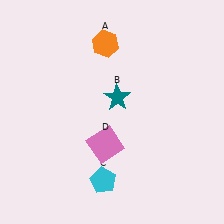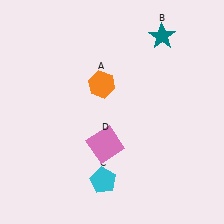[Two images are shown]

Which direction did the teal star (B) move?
The teal star (B) moved up.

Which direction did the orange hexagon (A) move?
The orange hexagon (A) moved down.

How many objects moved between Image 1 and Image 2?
2 objects moved between the two images.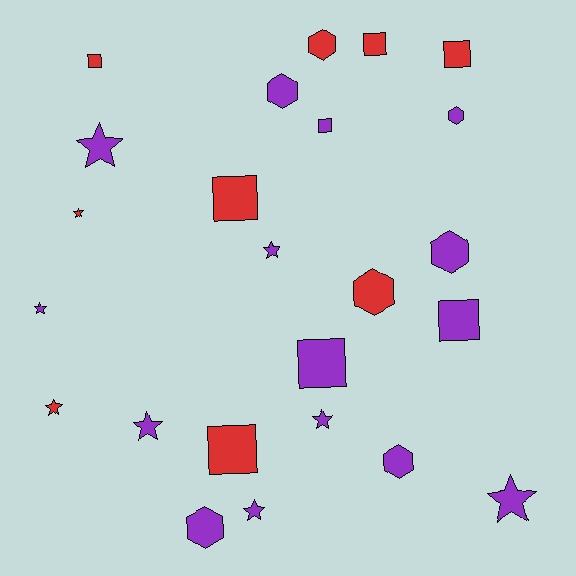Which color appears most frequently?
Purple, with 15 objects.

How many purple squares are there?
There are 3 purple squares.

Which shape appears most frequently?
Star, with 9 objects.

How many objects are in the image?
There are 24 objects.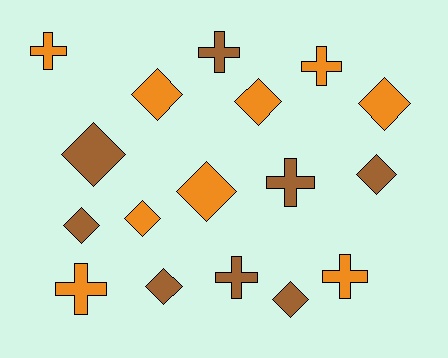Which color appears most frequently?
Orange, with 9 objects.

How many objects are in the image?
There are 17 objects.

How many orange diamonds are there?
There are 5 orange diamonds.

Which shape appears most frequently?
Diamond, with 10 objects.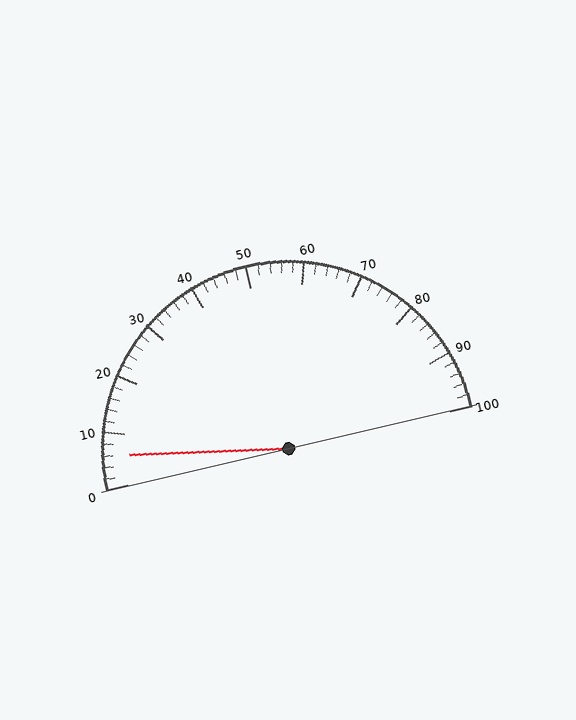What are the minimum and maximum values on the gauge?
The gauge ranges from 0 to 100.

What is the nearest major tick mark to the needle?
The nearest major tick mark is 10.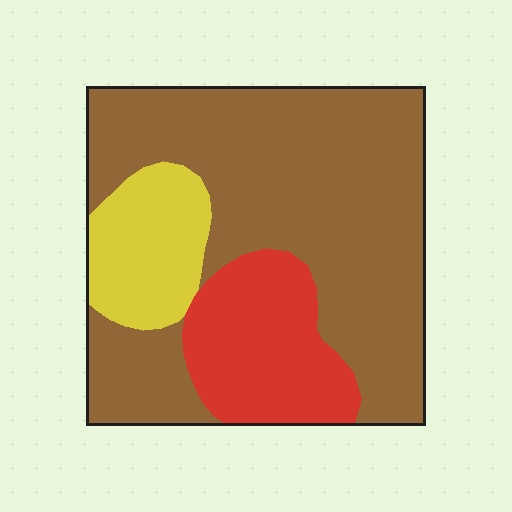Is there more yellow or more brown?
Brown.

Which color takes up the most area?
Brown, at roughly 65%.